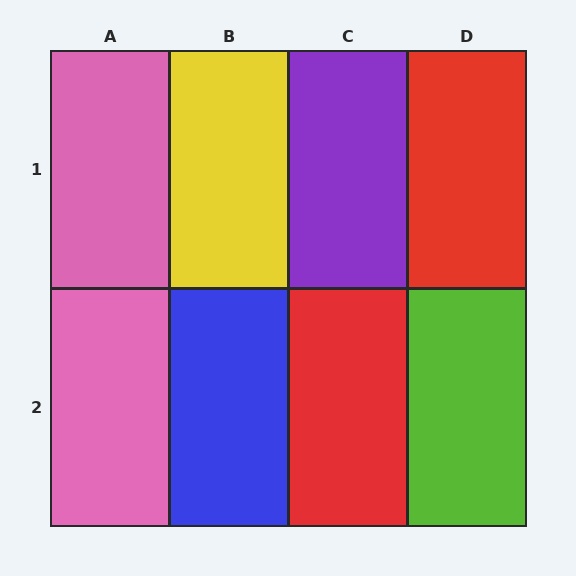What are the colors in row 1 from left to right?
Pink, yellow, purple, red.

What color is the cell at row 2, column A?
Pink.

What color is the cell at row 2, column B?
Blue.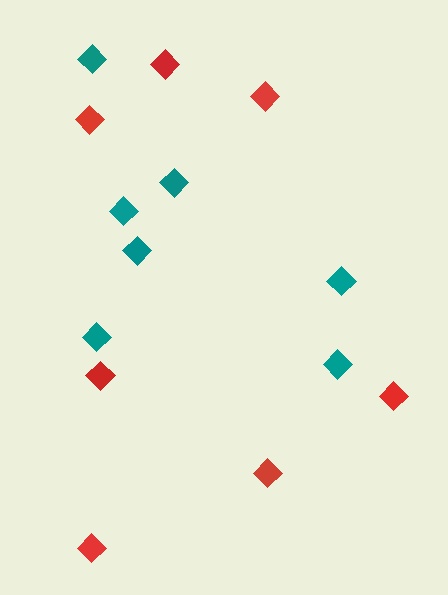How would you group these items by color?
There are 2 groups: one group of red diamonds (7) and one group of teal diamonds (7).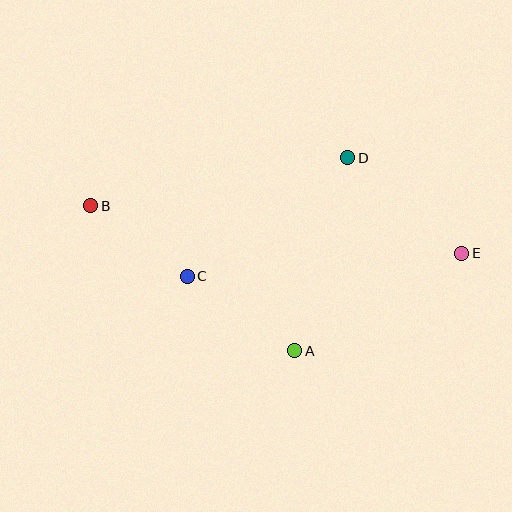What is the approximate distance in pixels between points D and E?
The distance between D and E is approximately 149 pixels.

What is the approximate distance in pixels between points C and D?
The distance between C and D is approximately 199 pixels.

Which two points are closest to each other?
Points B and C are closest to each other.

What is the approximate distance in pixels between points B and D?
The distance between B and D is approximately 261 pixels.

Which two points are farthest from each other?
Points B and E are farthest from each other.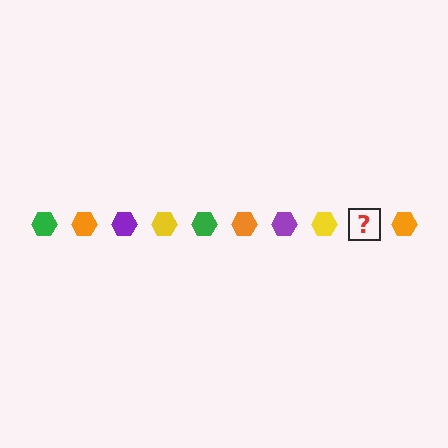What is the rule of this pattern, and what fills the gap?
The rule is that the pattern cycles through green, orange, purple, yellow hexagons. The gap should be filled with a green hexagon.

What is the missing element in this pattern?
The missing element is a green hexagon.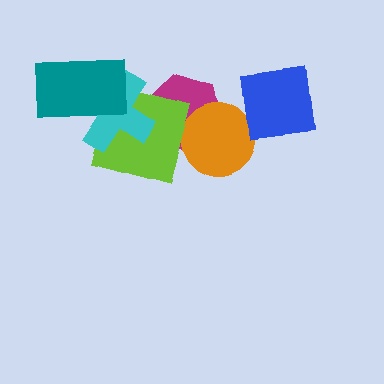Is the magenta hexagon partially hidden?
Yes, it is partially covered by another shape.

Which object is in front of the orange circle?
The blue square is in front of the orange circle.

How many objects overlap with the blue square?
1 object overlaps with the blue square.